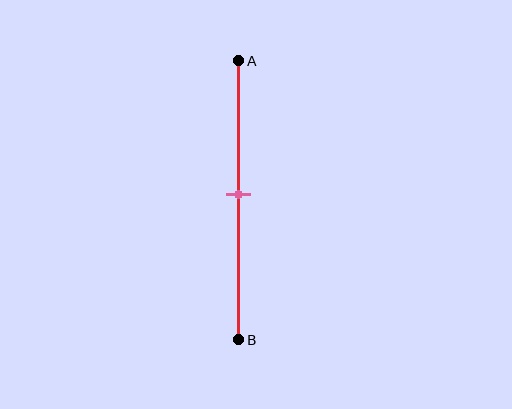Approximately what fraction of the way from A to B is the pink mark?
The pink mark is approximately 50% of the way from A to B.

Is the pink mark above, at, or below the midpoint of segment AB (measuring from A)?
The pink mark is approximately at the midpoint of segment AB.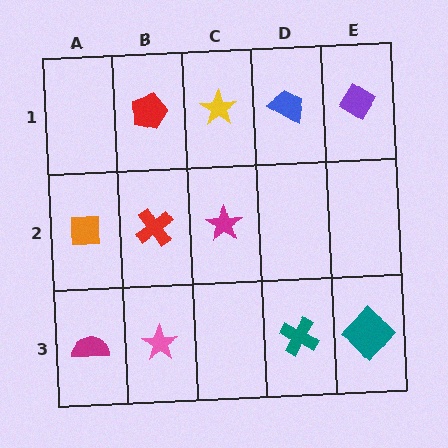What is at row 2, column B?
A red cross.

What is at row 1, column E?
A purple diamond.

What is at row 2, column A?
An orange square.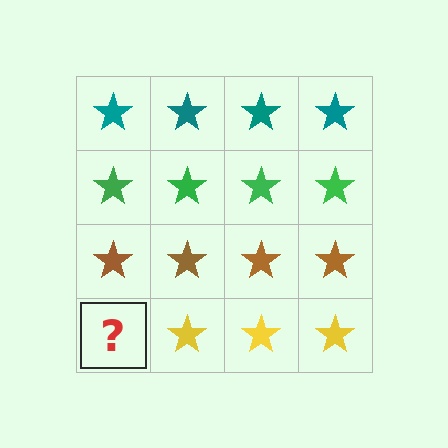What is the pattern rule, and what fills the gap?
The rule is that each row has a consistent color. The gap should be filled with a yellow star.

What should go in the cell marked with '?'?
The missing cell should contain a yellow star.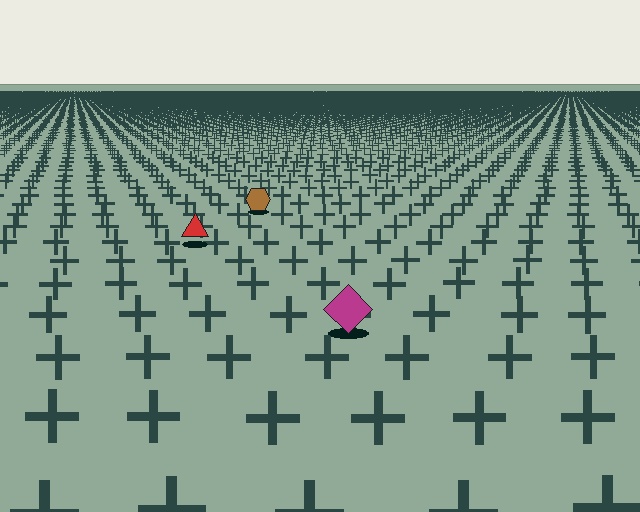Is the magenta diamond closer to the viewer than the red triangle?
Yes. The magenta diamond is closer — you can tell from the texture gradient: the ground texture is coarser near it.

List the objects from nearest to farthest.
From nearest to farthest: the magenta diamond, the red triangle, the brown hexagon.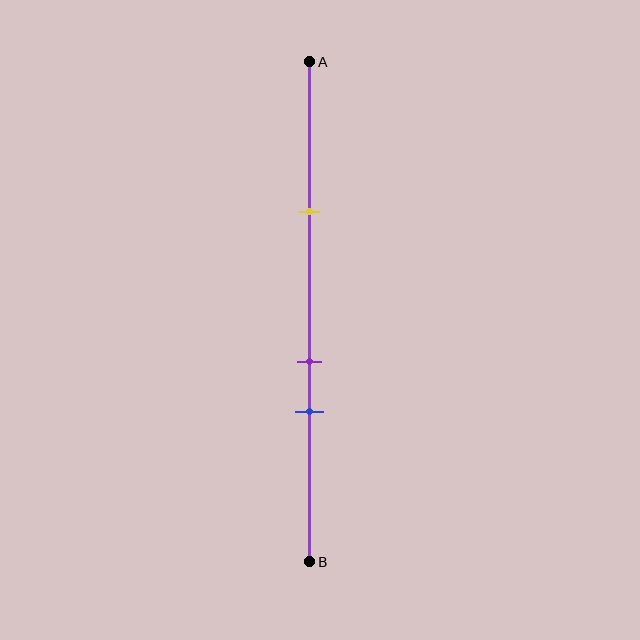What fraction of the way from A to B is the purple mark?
The purple mark is approximately 60% (0.6) of the way from A to B.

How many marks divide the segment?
There are 3 marks dividing the segment.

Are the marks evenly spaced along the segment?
No, the marks are not evenly spaced.